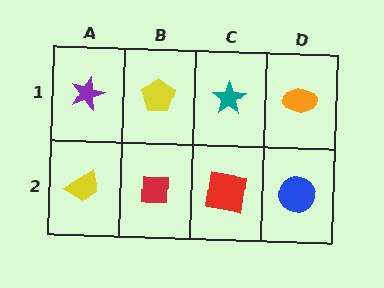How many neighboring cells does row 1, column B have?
3.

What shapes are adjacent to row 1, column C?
A red square (row 2, column C), a yellow pentagon (row 1, column B), an orange ellipse (row 1, column D).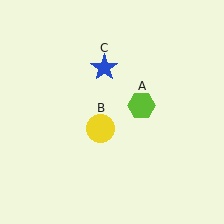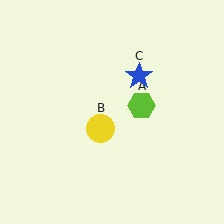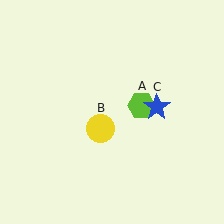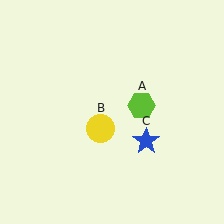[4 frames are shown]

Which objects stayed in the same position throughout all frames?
Lime hexagon (object A) and yellow circle (object B) remained stationary.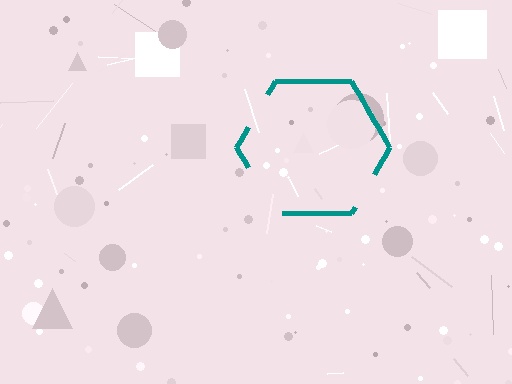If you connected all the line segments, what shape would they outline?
They would outline a hexagon.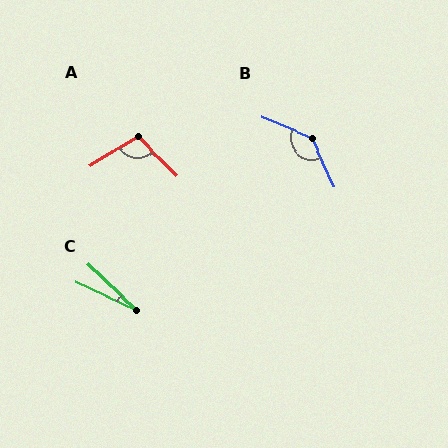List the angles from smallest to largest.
C (18°), A (104°), B (137°).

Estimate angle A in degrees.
Approximately 104 degrees.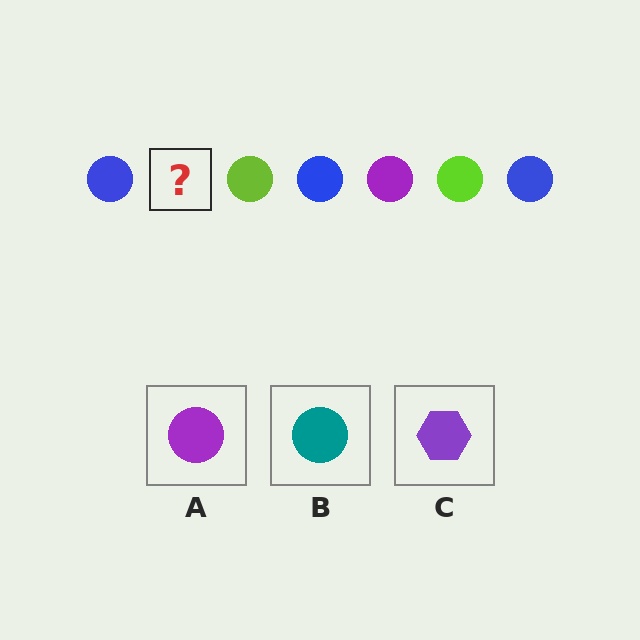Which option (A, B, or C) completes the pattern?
A.